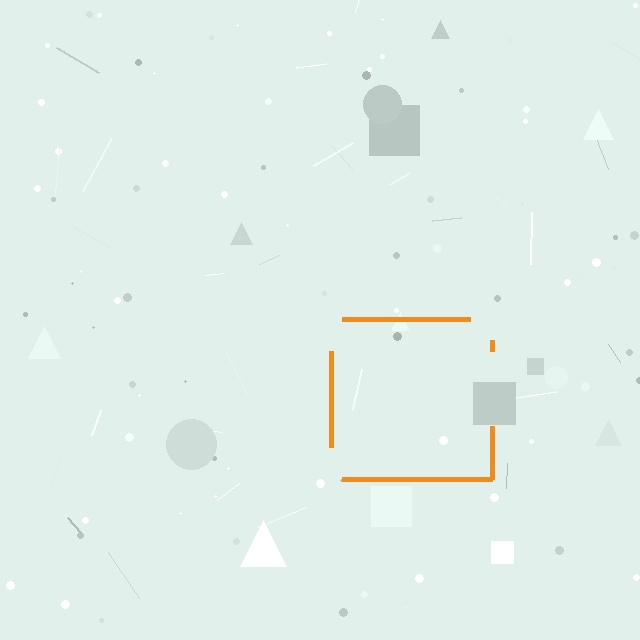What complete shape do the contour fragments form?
The contour fragments form a square.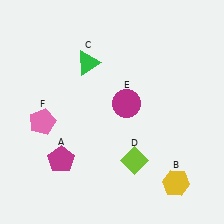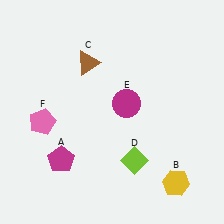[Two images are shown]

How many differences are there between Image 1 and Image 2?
There is 1 difference between the two images.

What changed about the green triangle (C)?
In Image 1, C is green. In Image 2, it changed to brown.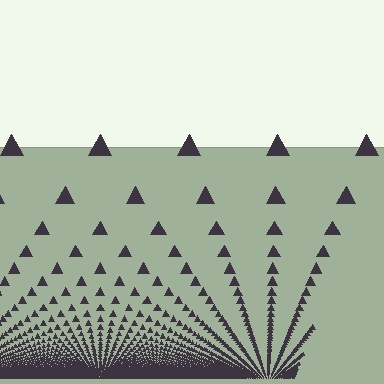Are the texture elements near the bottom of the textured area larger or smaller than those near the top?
Smaller. The gradient is inverted — elements near the bottom are smaller and denser.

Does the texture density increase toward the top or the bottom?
Density increases toward the bottom.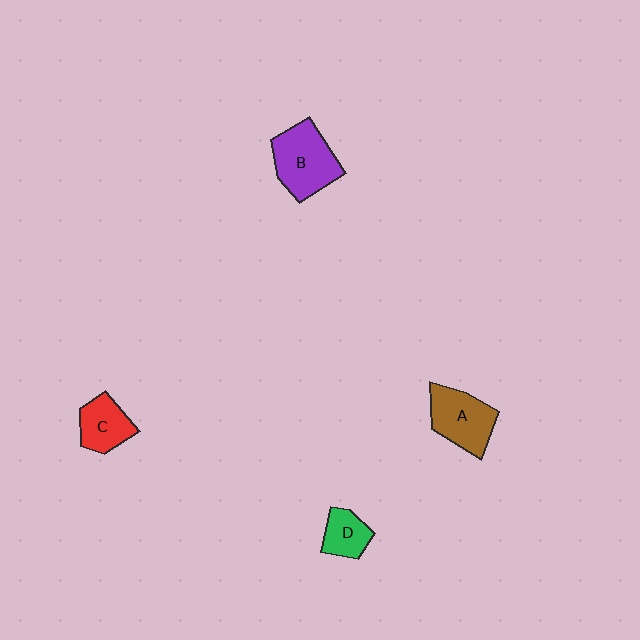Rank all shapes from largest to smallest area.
From largest to smallest: B (purple), A (brown), C (red), D (green).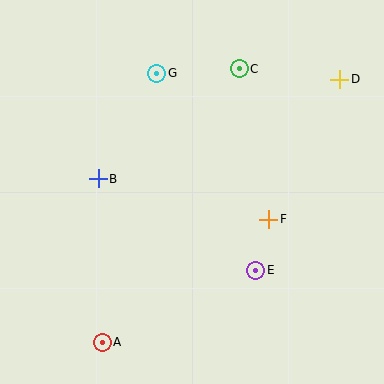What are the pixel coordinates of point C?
Point C is at (239, 69).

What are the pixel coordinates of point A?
Point A is at (102, 342).